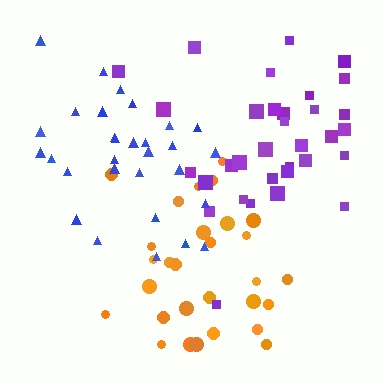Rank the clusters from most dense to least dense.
orange, blue, purple.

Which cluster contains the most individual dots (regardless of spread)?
Purple (34).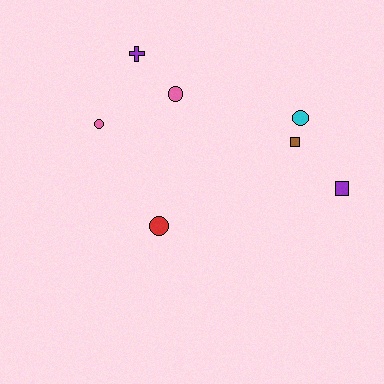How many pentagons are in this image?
There are no pentagons.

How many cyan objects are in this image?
There is 1 cyan object.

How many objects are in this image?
There are 7 objects.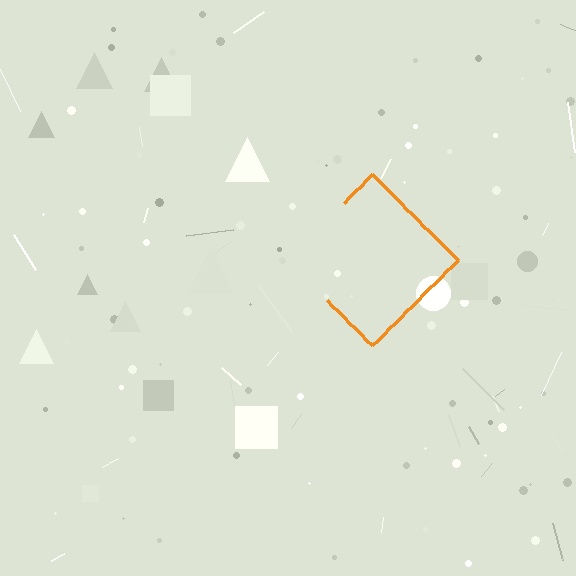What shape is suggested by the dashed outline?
The dashed outline suggests a diamond.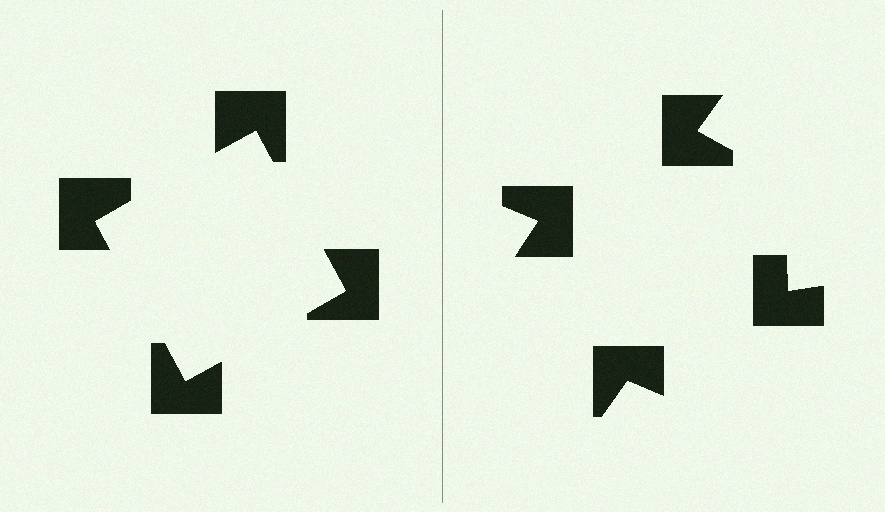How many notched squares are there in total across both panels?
8 — 4 on each side.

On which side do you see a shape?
An illusory square appears on the left side. On the right side the wedge cuts are rotated, so no coherent shape forms.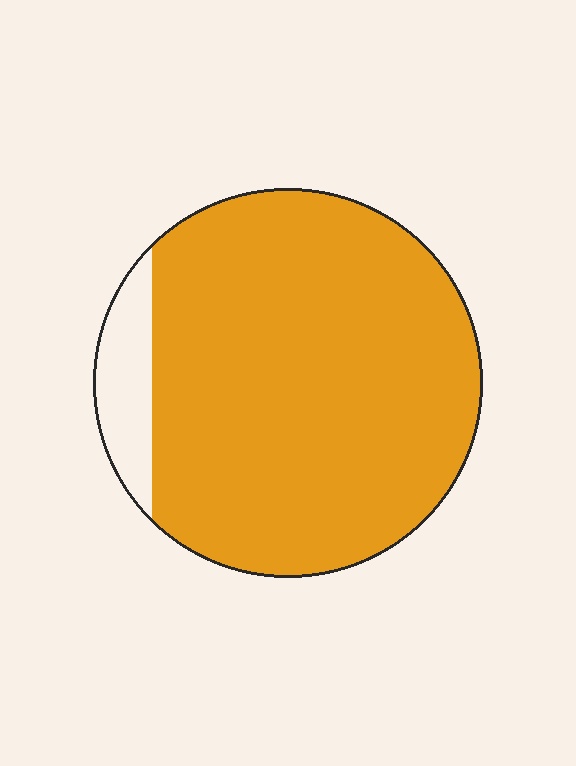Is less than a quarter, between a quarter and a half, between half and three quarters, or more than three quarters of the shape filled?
More than three quarters.